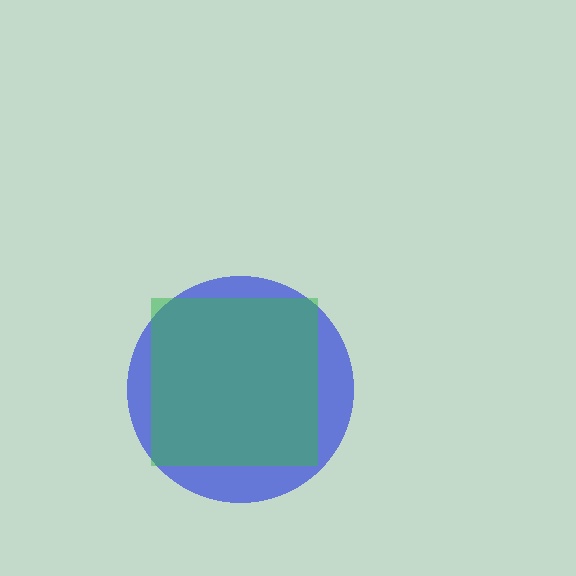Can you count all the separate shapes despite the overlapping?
Yes, there are 2 separate shapes.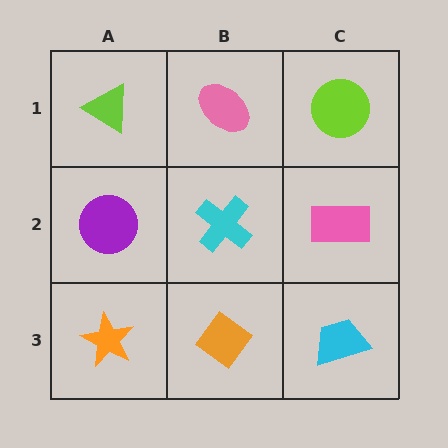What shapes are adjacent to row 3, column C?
A pink rectangle (row 2, column C), an orange diamond (row 3, column B).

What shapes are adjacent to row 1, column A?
A purple circle (row 2, column A), a pink ellipse (row 1, column B).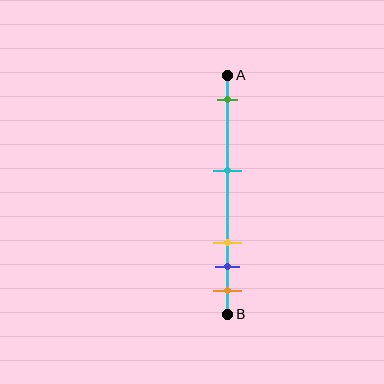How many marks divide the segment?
There are 5 marks dividing the segment.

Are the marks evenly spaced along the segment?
No, the marks are not evenly spaced.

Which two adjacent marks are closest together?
The blue and orange marks are the closest adjacent pair.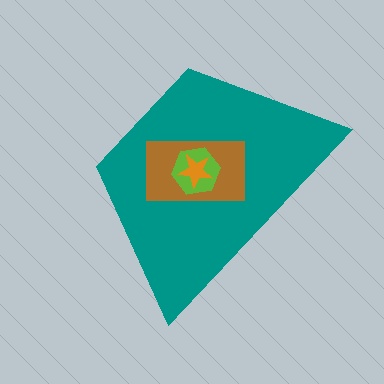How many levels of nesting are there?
4.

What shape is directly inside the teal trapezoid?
The brown rectangle.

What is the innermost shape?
The orange star.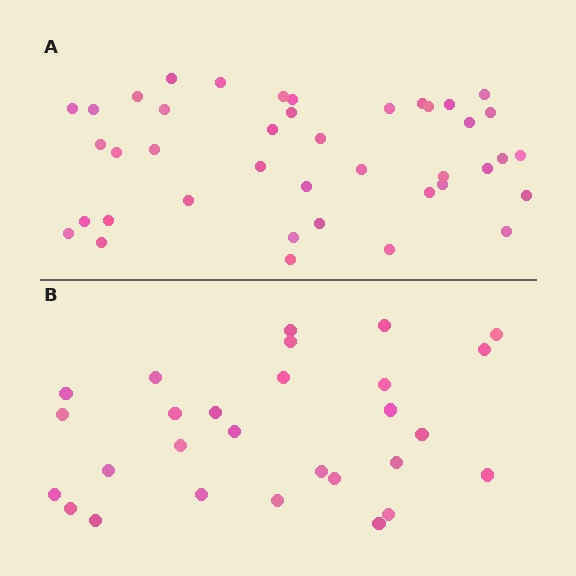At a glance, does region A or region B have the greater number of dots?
Region A (the top region) has more dots.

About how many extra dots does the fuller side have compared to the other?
Region A has approximately 15 more dots than region B.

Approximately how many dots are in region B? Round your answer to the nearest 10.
About 30 dots. (The exact count is 28, which rounds to 30.)